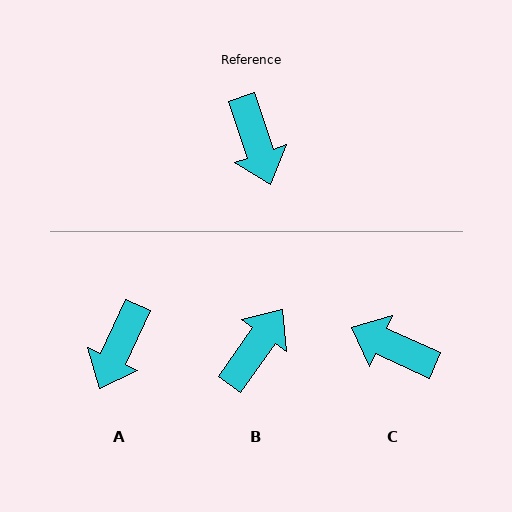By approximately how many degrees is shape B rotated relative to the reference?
Approximately 126 degrees counter-clockwise.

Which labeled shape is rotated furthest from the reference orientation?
C, about 133 degrees away.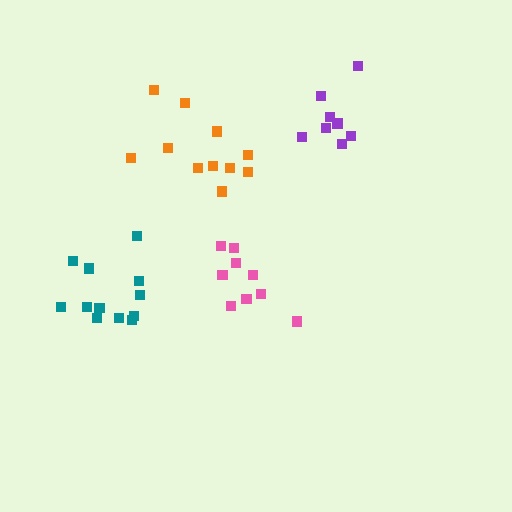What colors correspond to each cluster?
The clusters are colored: teal, purple, pink, orange.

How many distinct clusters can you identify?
There are 4 distinct clusters.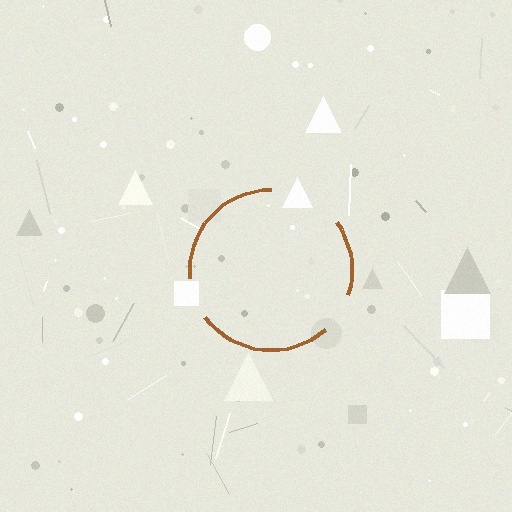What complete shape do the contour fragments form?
The contour fragments form a circle.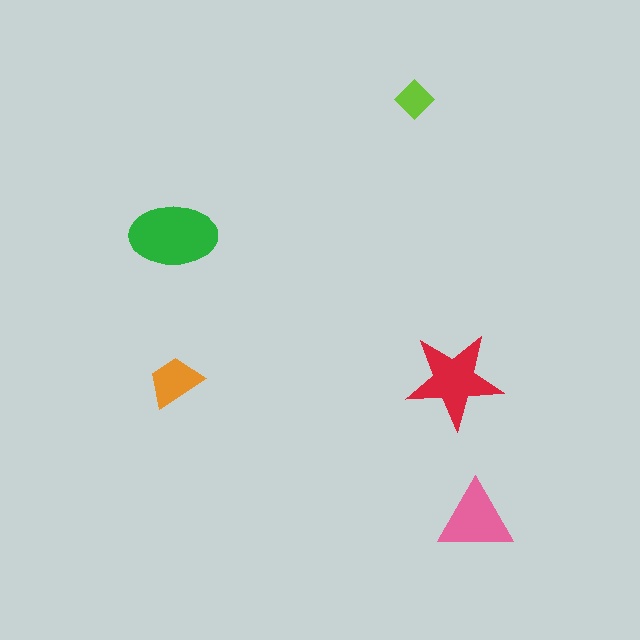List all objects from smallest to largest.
The lime diamond, the orange trapezoid, the pink triangle, the red star, the green ellipse.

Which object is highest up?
The lime diamond is topmost.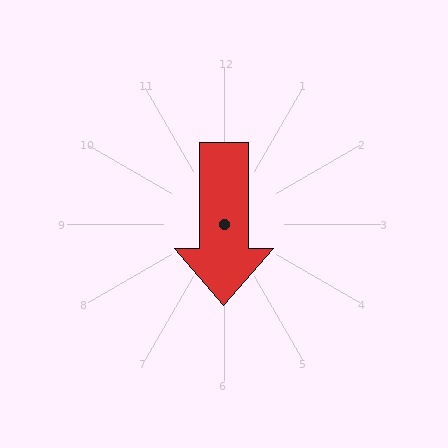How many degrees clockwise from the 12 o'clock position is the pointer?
Approximately 180 degrees.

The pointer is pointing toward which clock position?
Roughly 6 o'clock.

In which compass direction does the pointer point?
South.